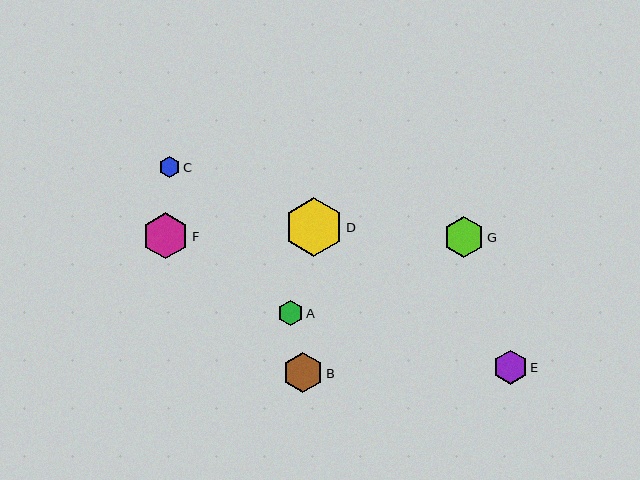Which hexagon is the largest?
Hexagon D is the largest with a size of approximately 59 pixels.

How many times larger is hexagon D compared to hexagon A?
Hexagon D is approximately 2.3 times the size of hexagon A.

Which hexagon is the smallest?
Hexagon C is the smallest with a size of approximately 21 pixels.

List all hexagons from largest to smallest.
From largest to smallest: D, F, G, B, E, A, C.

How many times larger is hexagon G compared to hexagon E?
Hexagon G is approximately 1.2 times the size of hexagon E.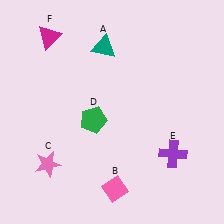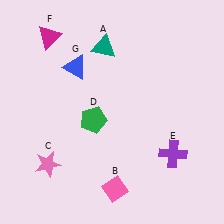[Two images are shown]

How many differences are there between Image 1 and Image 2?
There is 1 difference between the two images.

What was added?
A blue triangle (G) was added in Image 2.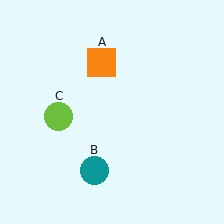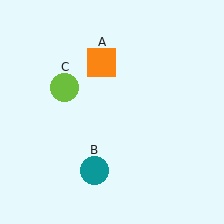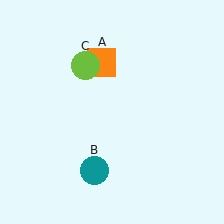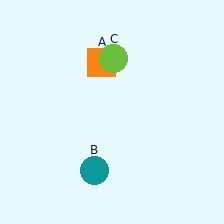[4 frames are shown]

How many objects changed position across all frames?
1 object changed position: lime circle (object C).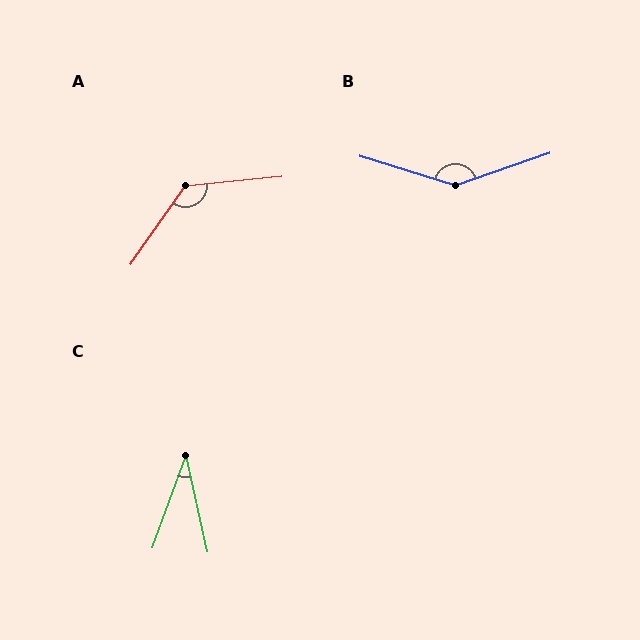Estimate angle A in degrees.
Approximately 131 degrees.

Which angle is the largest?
B, at approximately 144 degrees.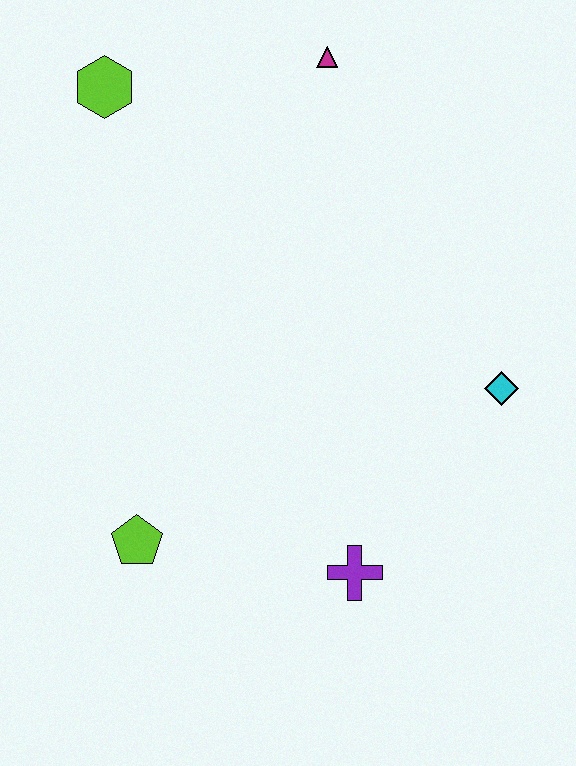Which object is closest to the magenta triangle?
The lime hexagon is closest to the magenta triangle.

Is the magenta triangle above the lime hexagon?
Yes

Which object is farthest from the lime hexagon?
The purple cross is farthest from the lime hexagon.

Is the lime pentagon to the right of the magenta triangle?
No